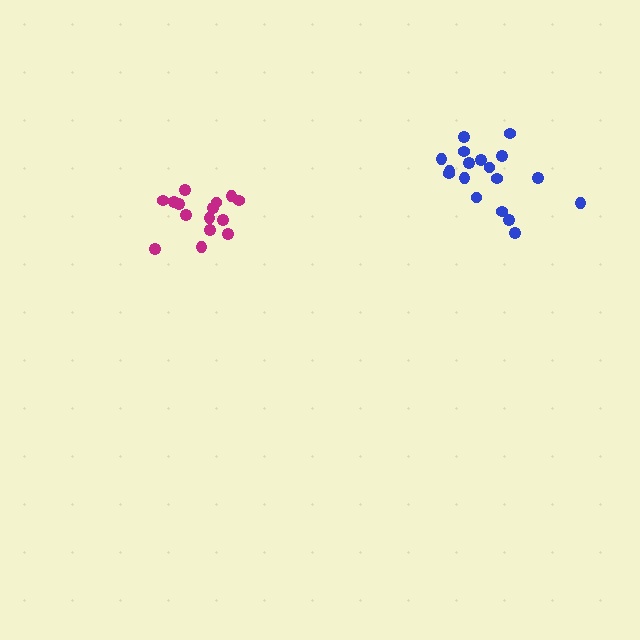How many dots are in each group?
Group 1: 18 dots, Group 2: 15 dots (33 total).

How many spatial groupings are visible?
There are 2 spatial groupings.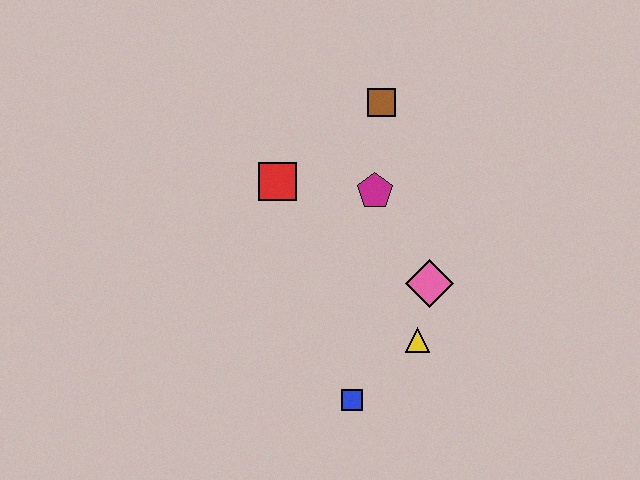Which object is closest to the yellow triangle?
The pink diamond is closest to the yellow triangle.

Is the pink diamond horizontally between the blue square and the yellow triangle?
No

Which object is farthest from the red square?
The blue square is farthest from the red square.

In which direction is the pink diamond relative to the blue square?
The pink diamond is above the blue square.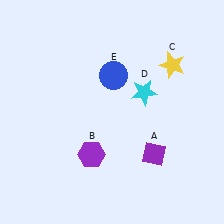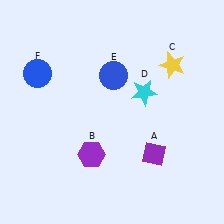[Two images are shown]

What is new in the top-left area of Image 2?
A blue circle (F) was added in the top-left area of Image 2.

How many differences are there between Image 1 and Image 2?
There is 1 difference between the two images.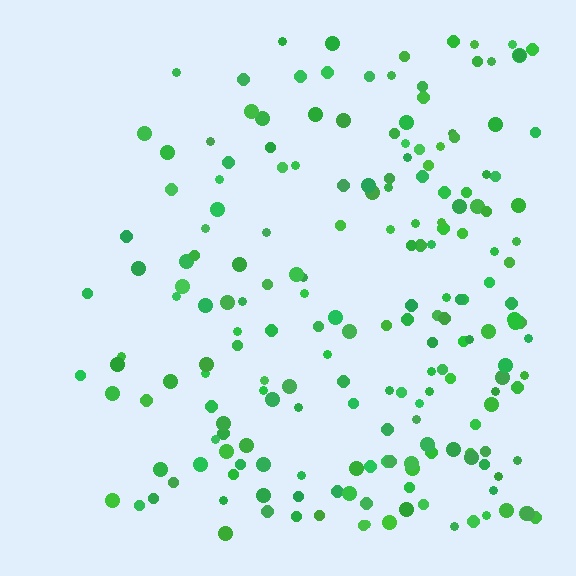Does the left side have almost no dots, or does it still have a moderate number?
Still a moderate number, just noticeably fewer than the right.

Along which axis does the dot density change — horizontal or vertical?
Horizontal.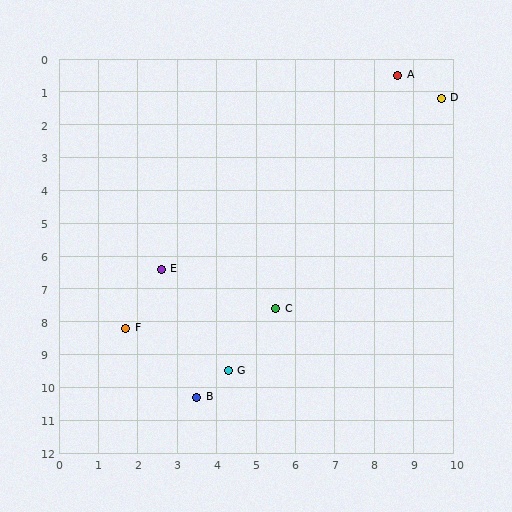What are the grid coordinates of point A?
Point A is at approximately (8.6, 0.5).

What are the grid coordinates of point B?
Point B is at approximately (3.5, 10.3).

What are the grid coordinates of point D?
Point D is at approximately (9.7, 1.2).